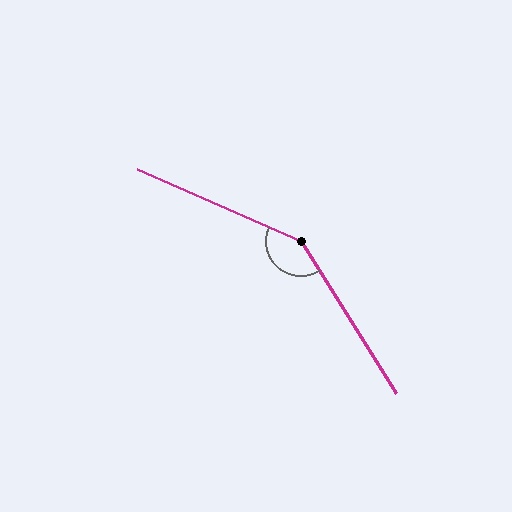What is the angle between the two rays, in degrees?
Approximately 146 degrees.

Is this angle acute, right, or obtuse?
It is obtuse.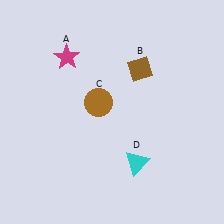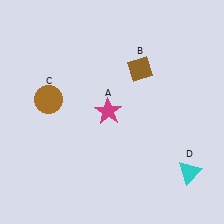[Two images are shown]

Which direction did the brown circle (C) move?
The brown circle (C) moved left.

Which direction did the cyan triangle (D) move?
The cyan triangle (D) moved right.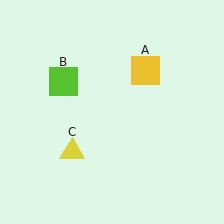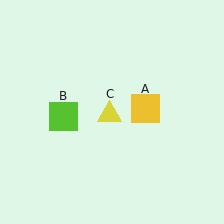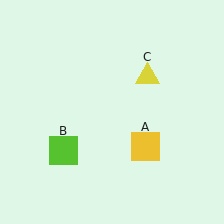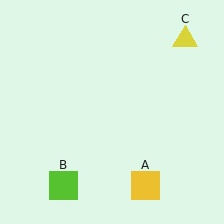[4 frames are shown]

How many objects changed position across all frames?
3 objects changed position: yellow square (object A), lime square (object B), yellow triangle (object C).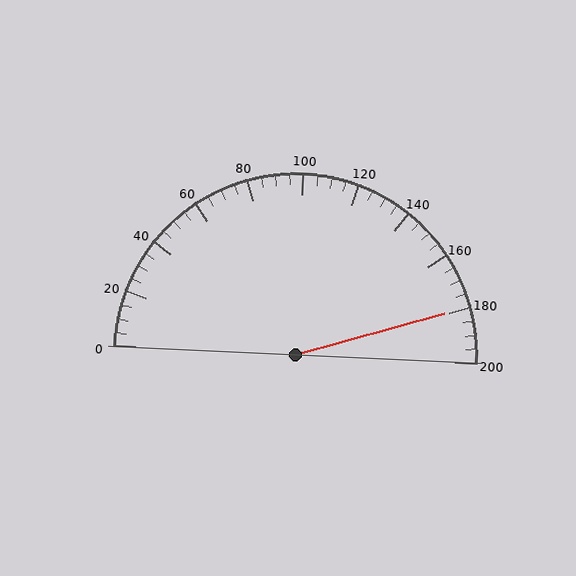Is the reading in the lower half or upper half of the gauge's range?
The reading is in the upper half of the range (0 to 200).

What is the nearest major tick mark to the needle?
The nearest major tick mark is 180.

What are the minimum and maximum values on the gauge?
The gauge ranges from 0 to 200.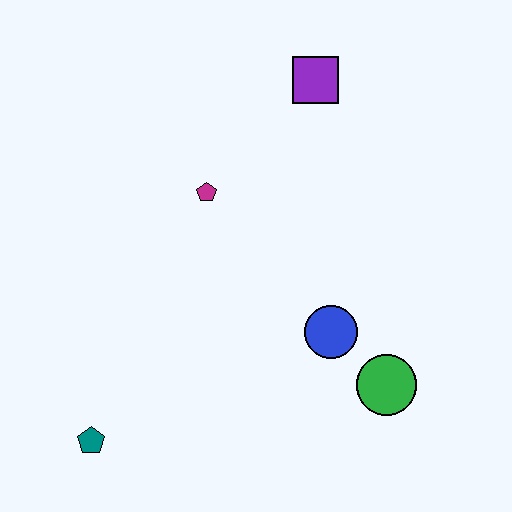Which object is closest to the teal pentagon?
The blue circle is closest to the teal pentagon.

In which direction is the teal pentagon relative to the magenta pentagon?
The teal pentagon is below the magenta pentagon.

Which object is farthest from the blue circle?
The teal pentagon is farthest from the blue circle.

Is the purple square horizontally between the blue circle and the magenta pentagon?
Yes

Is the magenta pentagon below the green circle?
No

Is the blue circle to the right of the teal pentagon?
Yes